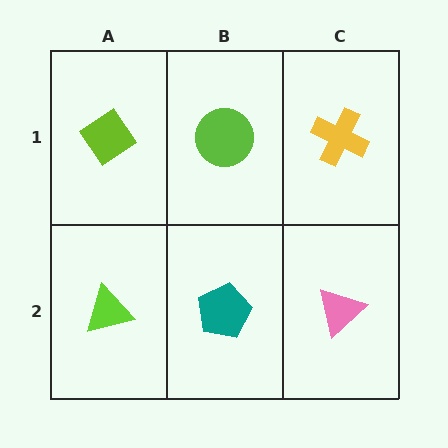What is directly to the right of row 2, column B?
A pink triangle.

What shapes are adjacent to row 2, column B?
A lime circle (row 1, column B), a lime triangle (row 2, column A), a pink triangle (row 2, column C).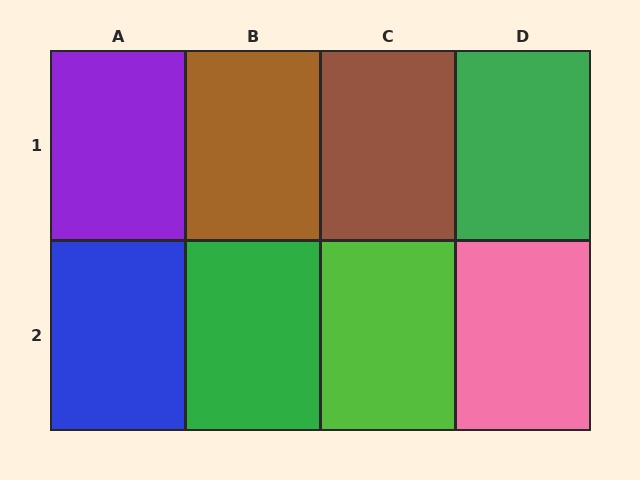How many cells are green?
2 cells are green.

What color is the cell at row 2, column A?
Blue.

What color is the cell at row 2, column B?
Green.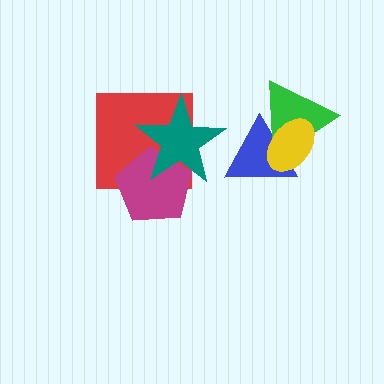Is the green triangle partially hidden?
Yes, it is partially covered by another shape.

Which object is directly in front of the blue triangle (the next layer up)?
The green triangle is directly in front of the blue triangle.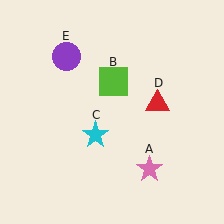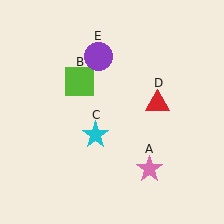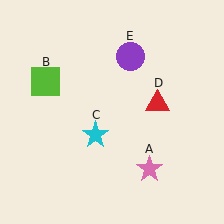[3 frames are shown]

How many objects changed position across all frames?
2 objects changed position: lime square (object B), purple circle (object E).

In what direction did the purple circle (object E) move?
The purple circle (object E) moved right.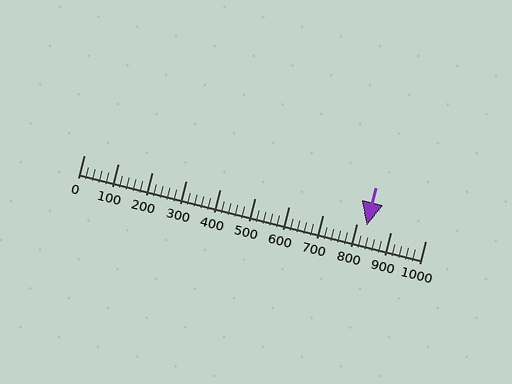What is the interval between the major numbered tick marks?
The major tick marks are spaced 100 units apart.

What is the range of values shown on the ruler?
The ruler shows values from 0 to 1000.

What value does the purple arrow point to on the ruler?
The purple arrow points to approximately 828.